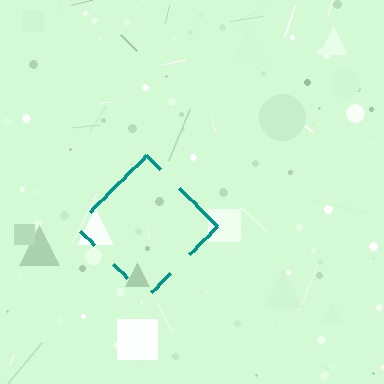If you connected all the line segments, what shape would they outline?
They would outline a diamond.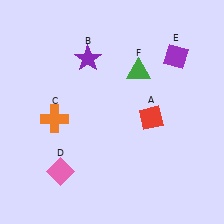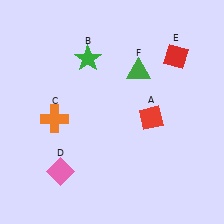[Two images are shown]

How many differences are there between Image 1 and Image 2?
There are 2 differences between the two images.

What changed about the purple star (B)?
In Image 1, B is purple. In Image 2, it changed to green.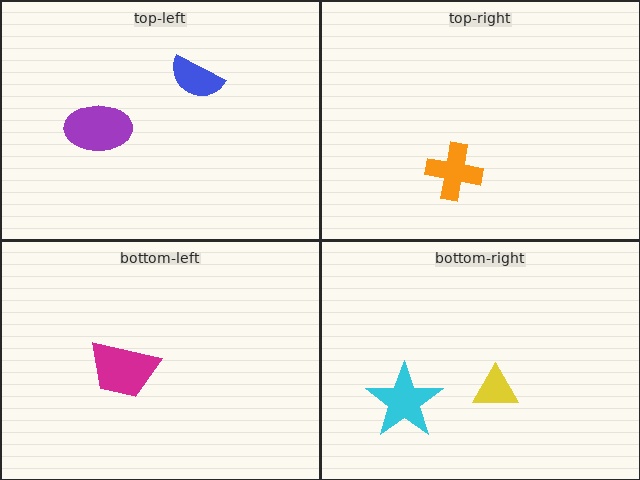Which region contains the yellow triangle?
The bottom-right region.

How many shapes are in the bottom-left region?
1.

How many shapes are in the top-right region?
1.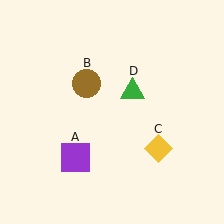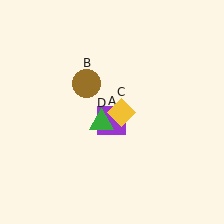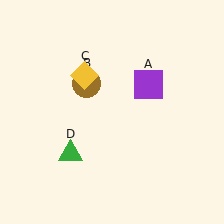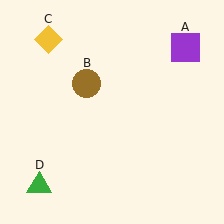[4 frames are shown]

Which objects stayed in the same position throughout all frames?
Brown circle (object B) remained stationary.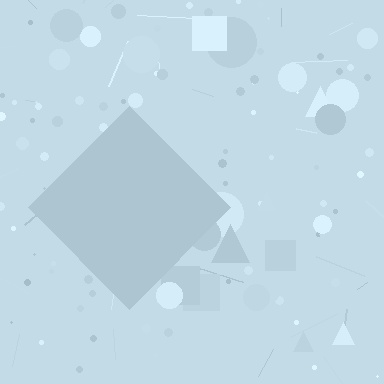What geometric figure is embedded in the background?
A diamond is embedded in the background.